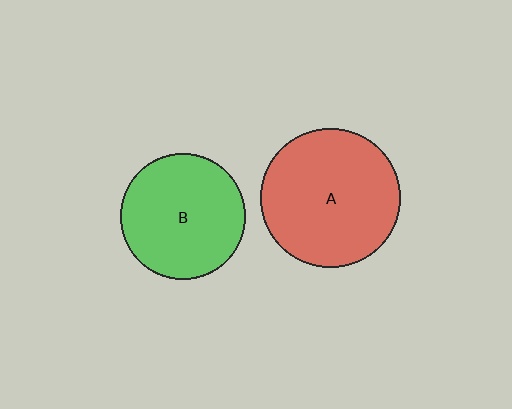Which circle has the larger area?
Circle A (red).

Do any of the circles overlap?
No, none of the circles overlap.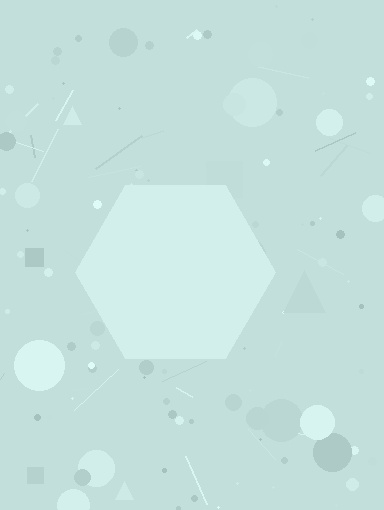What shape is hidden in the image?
A hexagon is hidden in the image.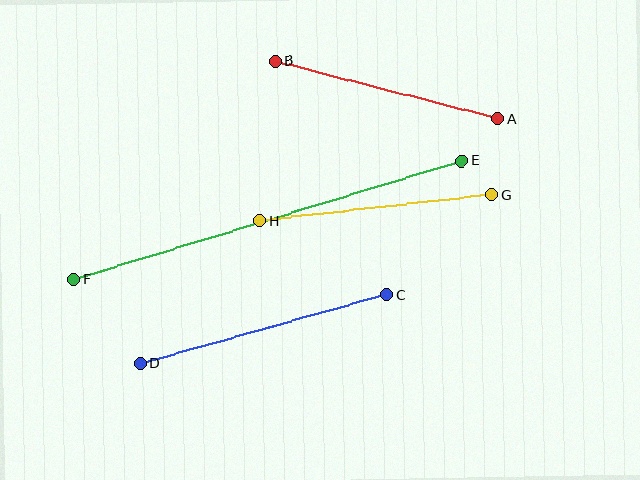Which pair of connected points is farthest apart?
Points E and F are farthest apart.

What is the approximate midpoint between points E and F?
The midpoint is at approximately (267, 220) pixels.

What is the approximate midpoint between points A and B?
The midpoint is at approximately (386, 90) pixels.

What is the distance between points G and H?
The distance is approximately 234 pixels.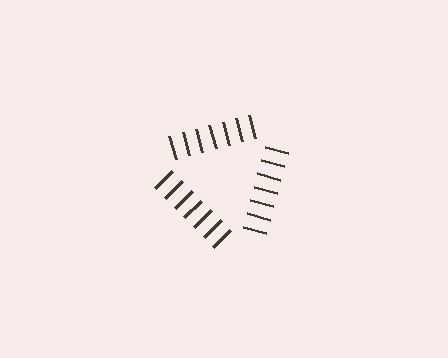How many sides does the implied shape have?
3 sides — the line-ends trace a triangle.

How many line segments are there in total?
21 — 7 along each of the 3 edges.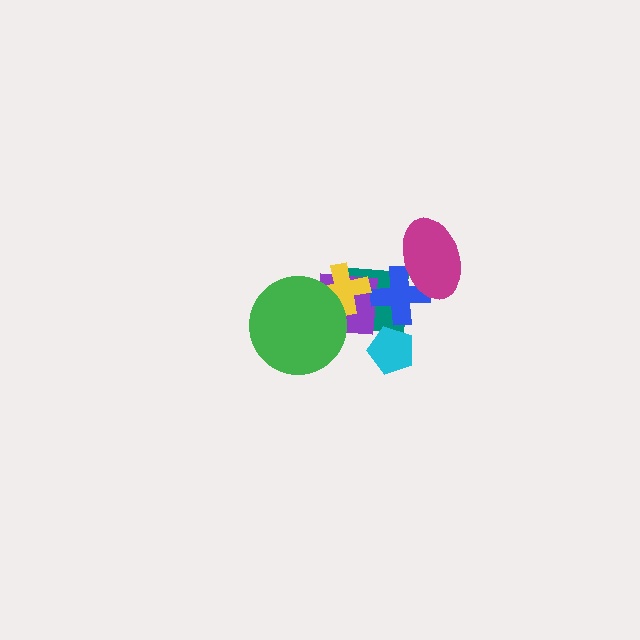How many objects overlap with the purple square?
3 objects overlap with the purple square.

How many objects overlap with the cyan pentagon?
1 object overlaps with the cyan pentagon.